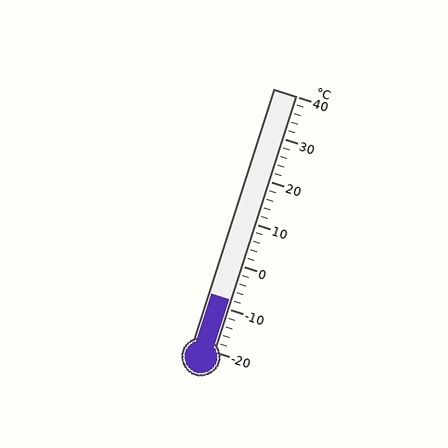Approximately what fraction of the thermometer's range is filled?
The thermometer is filled to approximately 20% of its range.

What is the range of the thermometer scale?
The thermometer scale ranges from -20°C to 40°C.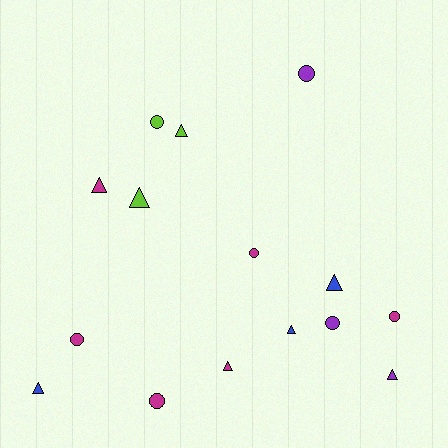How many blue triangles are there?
There are 3 blue triangles.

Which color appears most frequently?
Magenta, with 6 objects.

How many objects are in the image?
There are 15 objects.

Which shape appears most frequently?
Triangle, with 8 objects.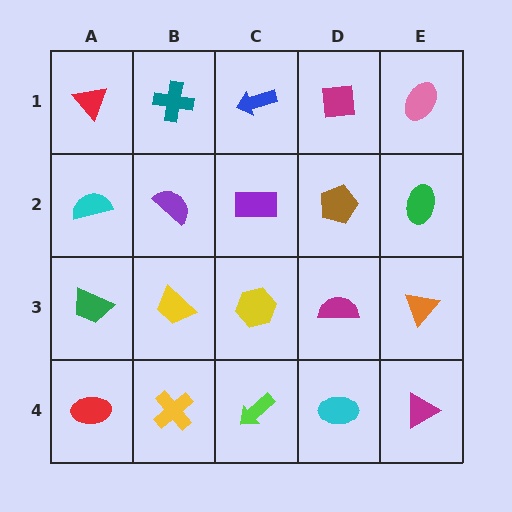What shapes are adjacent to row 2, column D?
A magenta square (row 1, column D), a magenta semicircle (row 3, column D), a purple rectangle (row 2, column C), a green ellipse (row 2, column E).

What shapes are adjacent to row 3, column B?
A purple semicircle (row 2, column B), a yellow cross (row 4, column B), a green trapezoid (row 3, column A), a yellow hexagon (row 3, column C).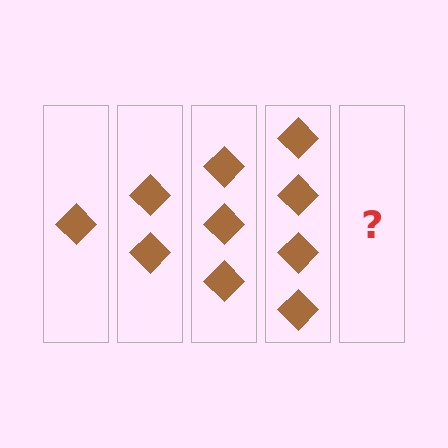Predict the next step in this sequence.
The next step is 5 diamonds.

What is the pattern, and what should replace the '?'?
The pattern is that each step adds one more diamond. The '?' should be 5 diamonds.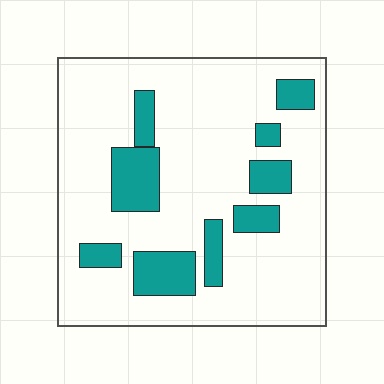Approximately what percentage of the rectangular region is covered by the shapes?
Approximately 20%.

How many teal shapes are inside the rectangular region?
9.